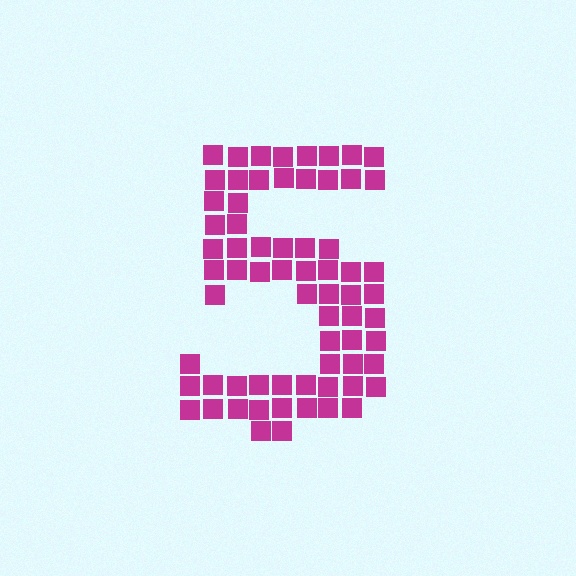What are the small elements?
The small elements are squares.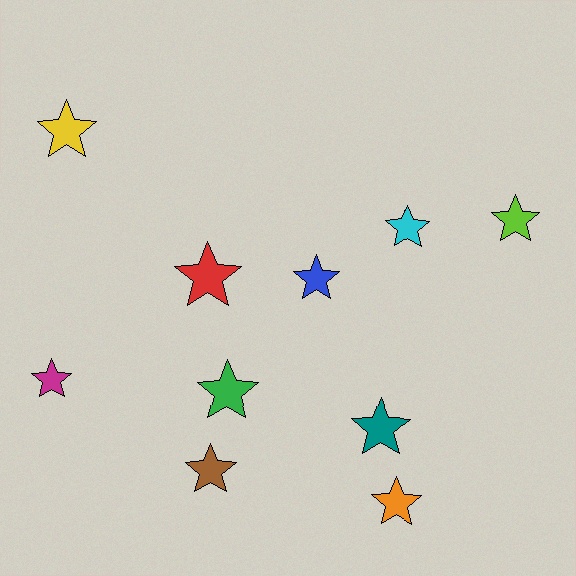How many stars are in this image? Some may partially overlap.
There are 10 stars.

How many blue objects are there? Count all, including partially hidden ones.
There is 1 blue object.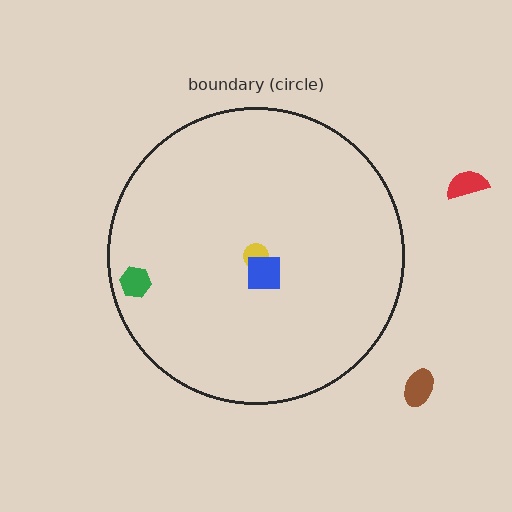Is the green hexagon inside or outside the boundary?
Inside.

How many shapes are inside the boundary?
3 inside, 2 outside.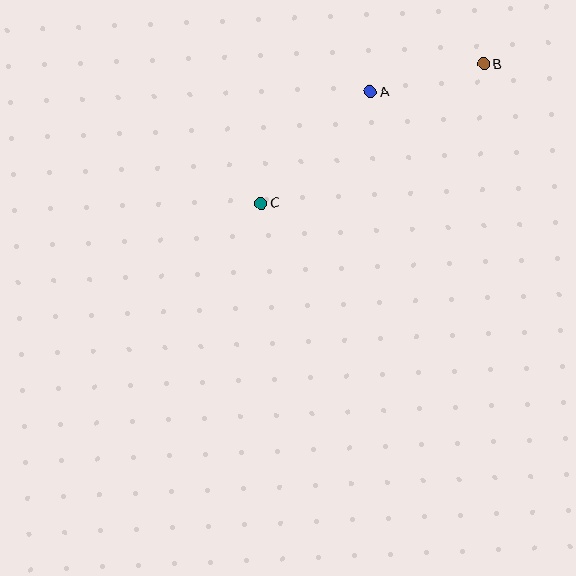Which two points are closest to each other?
Points A and B are closest to each other.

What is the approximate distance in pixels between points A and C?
The distance between A and C is approximately 156 pixels.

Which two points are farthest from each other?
Points B and C are farthest from each other.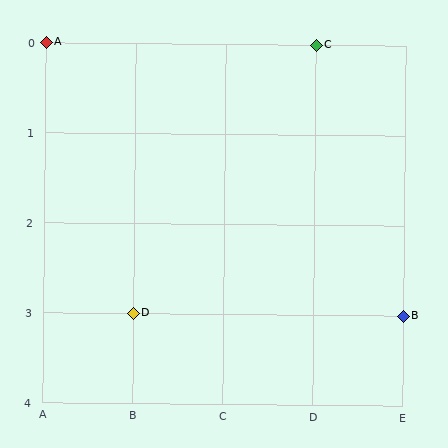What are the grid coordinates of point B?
Point B is at grid coordinates (E, 3).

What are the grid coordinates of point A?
Point A is at grid coordinates (A, 0).